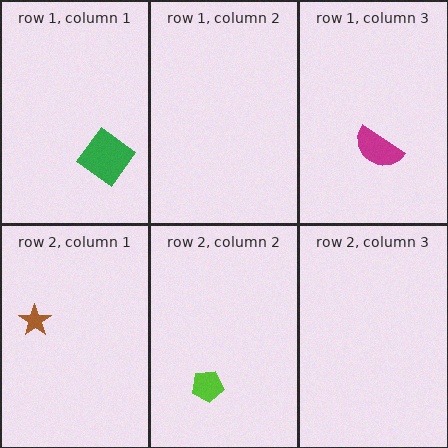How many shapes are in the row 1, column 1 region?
1.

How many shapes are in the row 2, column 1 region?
1.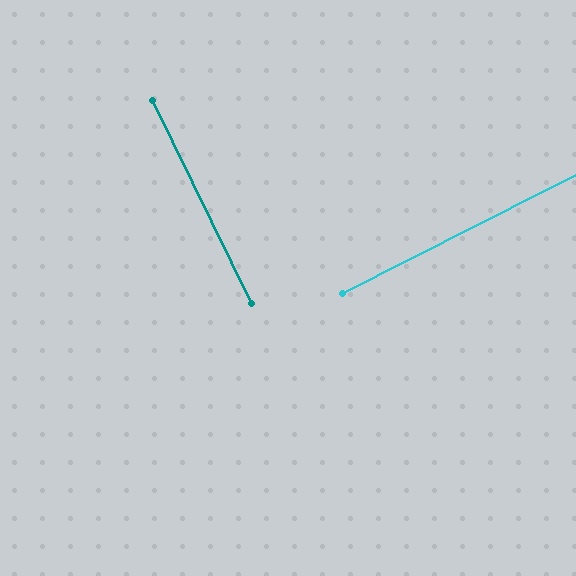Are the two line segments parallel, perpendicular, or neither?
Perpendicular — they meet at approximately 89°.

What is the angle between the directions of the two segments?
Approximately 89 degrees.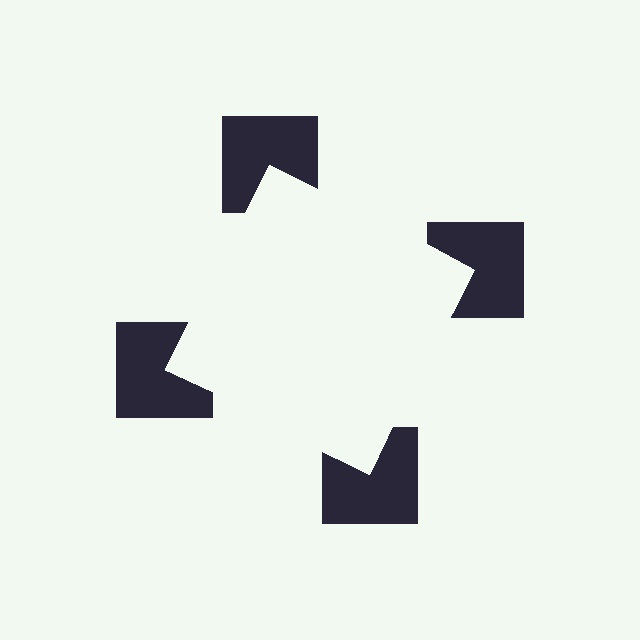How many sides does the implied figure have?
4 sides.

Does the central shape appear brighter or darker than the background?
It typically appears slightly brighter than the background, even though no actual brightness change is drawn.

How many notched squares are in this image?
There are 4 — one at each vertex of the illusory square.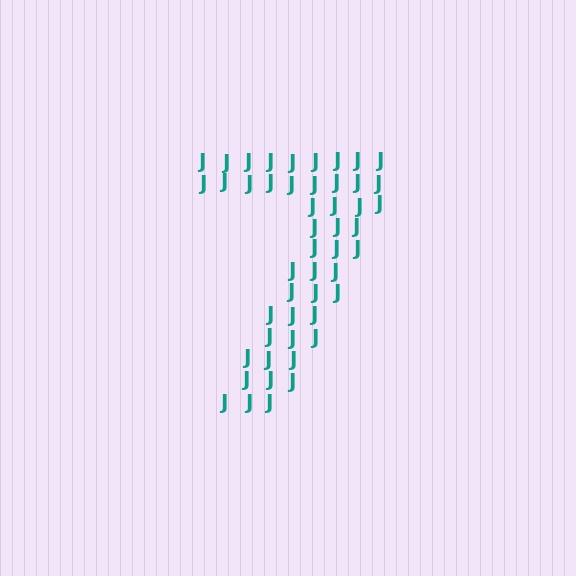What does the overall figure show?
The overall figure shows the digit 7.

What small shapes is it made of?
It is made of small letter J's.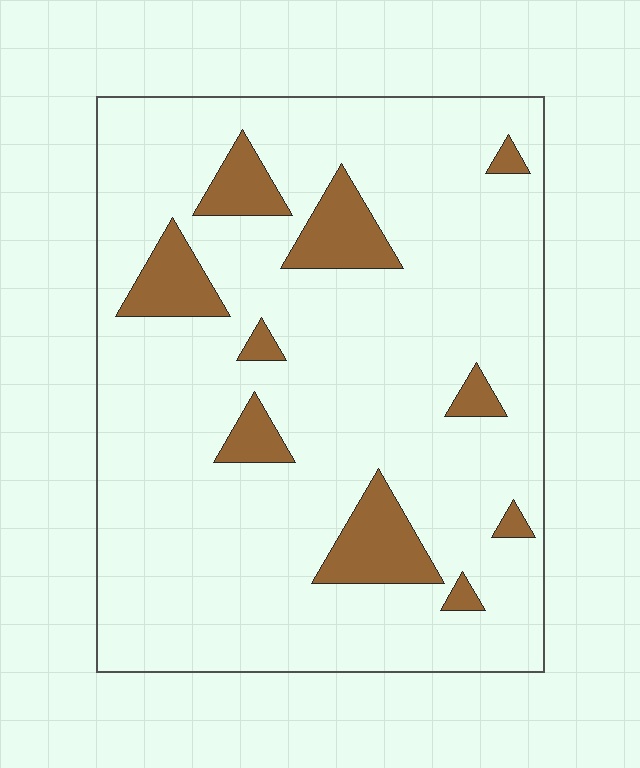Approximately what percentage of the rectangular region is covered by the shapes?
Approximately 15%.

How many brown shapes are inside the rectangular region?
10.